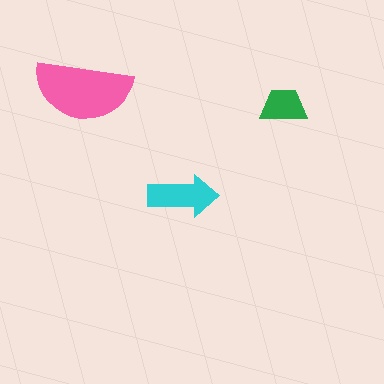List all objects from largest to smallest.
The pink semicircle, the cyan arrow, the green trapezoid.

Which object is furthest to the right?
The green trapezoid is rightmost.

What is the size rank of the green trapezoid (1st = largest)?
3rd.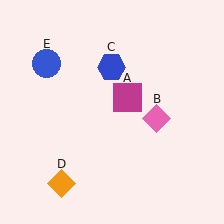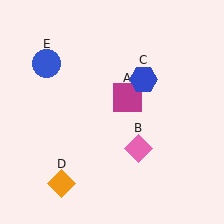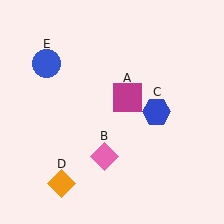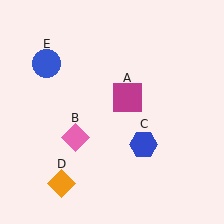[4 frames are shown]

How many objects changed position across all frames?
2 objects changed position: pink diamond (object B), blue hexagon (object C).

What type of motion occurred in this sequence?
The pink diamond (object B), blue hexagon (object C) rotated clockwise around the center of the scene.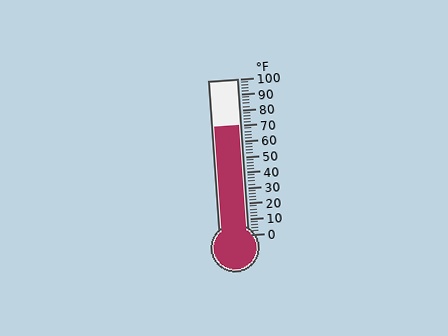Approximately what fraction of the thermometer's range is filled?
The thermometer is filled to approximately 70% of its range.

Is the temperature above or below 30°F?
The temperature is above 30°F.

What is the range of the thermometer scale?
The thermometer scale ranges from 0°F to 100°F.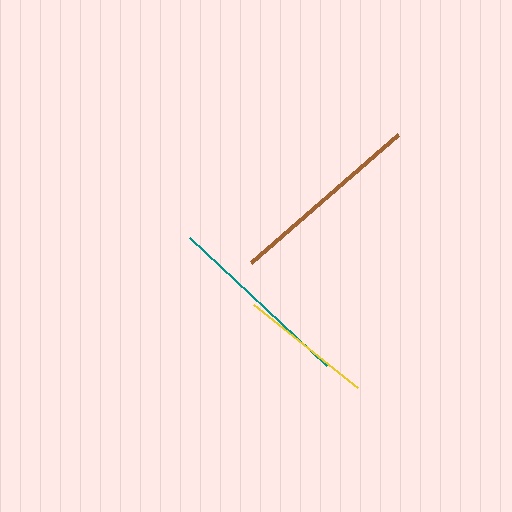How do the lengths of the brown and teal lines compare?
The brown and teal lines are approximately the same length.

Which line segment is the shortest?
The yellow line is the shortest at approximately 134 pixels.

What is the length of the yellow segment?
The yellow segment is approximately 134 pixels long.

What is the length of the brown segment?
The brown segment is approximately 195 pixels long.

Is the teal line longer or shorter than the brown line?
The brown line is longer than the teal line.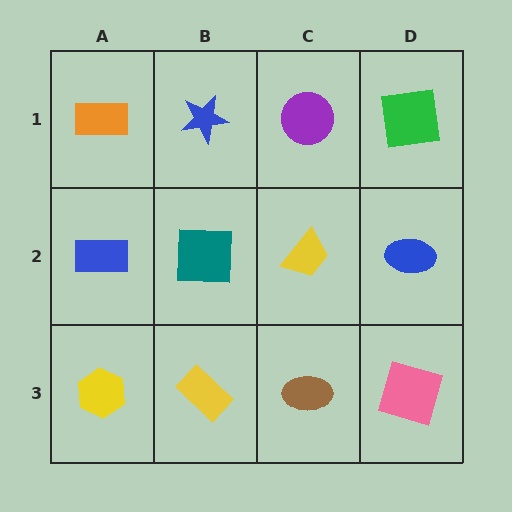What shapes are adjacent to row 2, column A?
An orange rectangle (row 1, column A), a yellow hexagon (row 3, column A), a teal square (row 2, column B).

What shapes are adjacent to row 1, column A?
A blue rectangle (row 2, column A), a blue star (row 1, column B).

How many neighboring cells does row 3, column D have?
2.